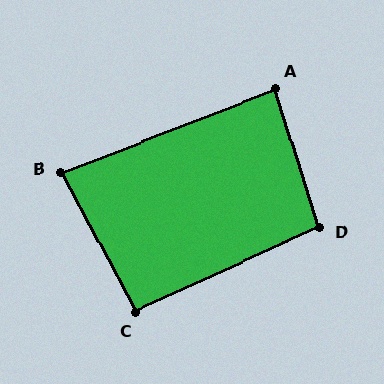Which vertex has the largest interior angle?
D, at approximately 97 degrees.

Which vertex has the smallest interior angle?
B, at approximately 83 degrees.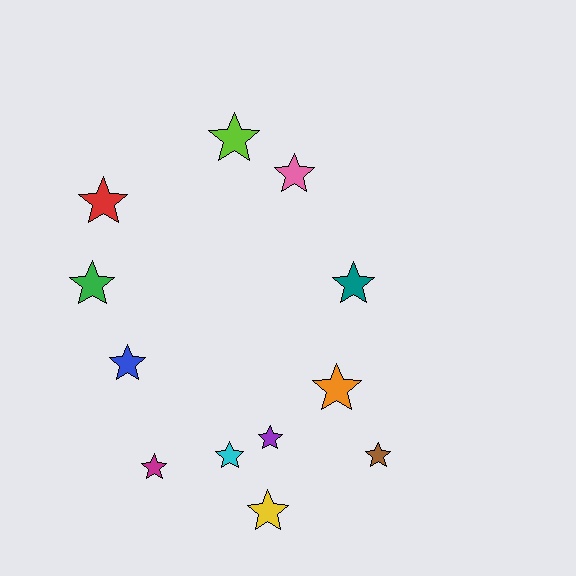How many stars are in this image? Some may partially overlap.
There are 12 stars.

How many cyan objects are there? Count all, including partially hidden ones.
There is 1 cyan object.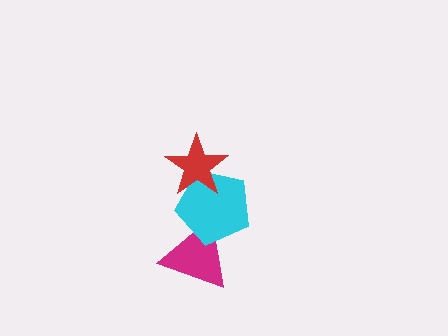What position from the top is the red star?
The red star is 1st from the top.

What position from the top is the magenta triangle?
The magenta triangle is 3rd from the top.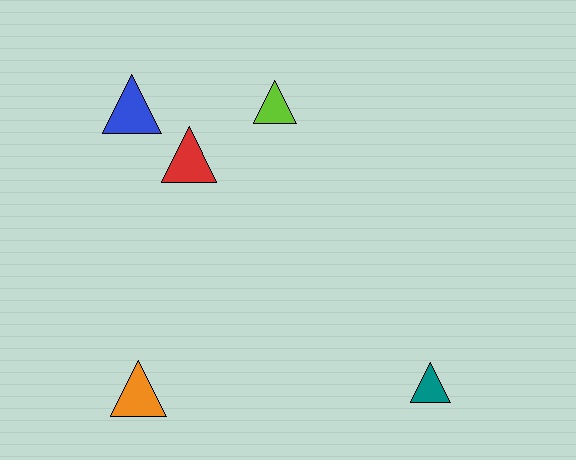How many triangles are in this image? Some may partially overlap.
There are 5 triangles.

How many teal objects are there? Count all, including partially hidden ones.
There is 1 teal object.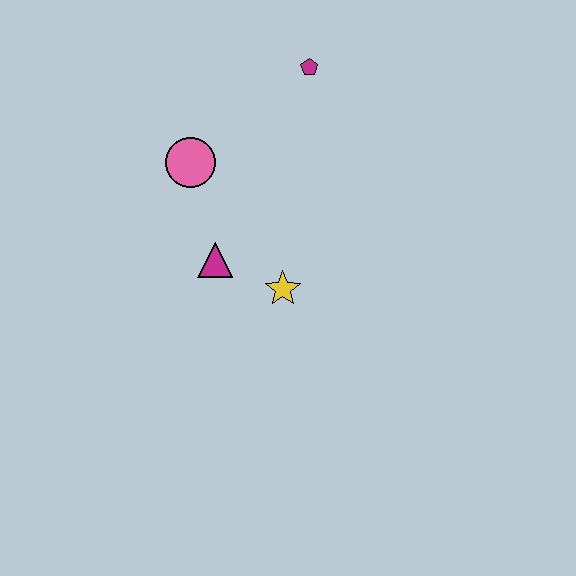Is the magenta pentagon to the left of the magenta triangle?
No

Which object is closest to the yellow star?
The magenta triangle is closest to the yellow star.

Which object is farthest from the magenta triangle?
The magenta pentagon is farthest from the magenta triangle.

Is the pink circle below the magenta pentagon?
Yes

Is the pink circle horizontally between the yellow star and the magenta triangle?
No